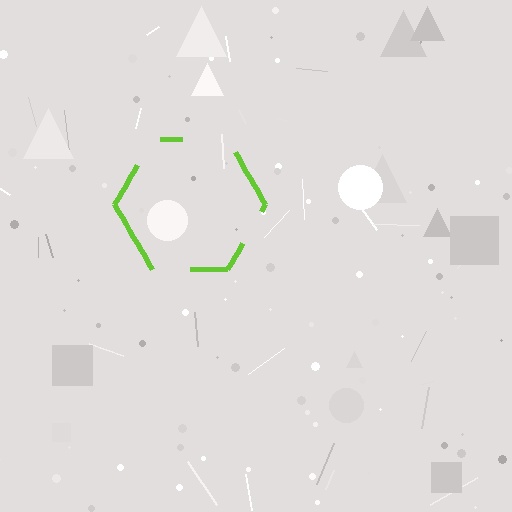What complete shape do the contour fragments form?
The contour fragments form a hexagon.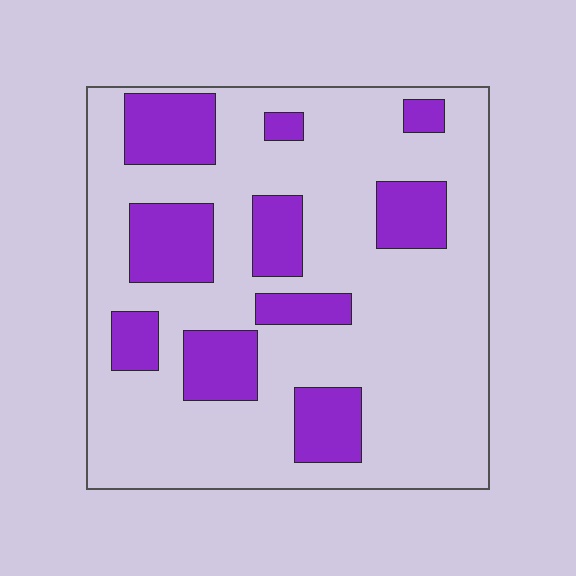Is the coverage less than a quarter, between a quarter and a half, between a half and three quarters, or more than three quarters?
Between a quarter and a half.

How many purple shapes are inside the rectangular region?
10.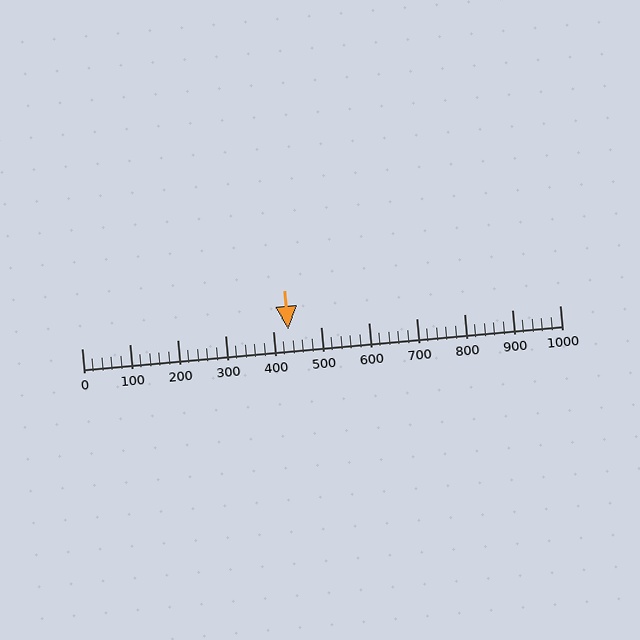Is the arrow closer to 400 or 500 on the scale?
The arrow is closer to 400.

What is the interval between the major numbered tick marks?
The major tick marks are spaced 100 units apart.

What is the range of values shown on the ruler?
The ruler shows values from 0 to 1000.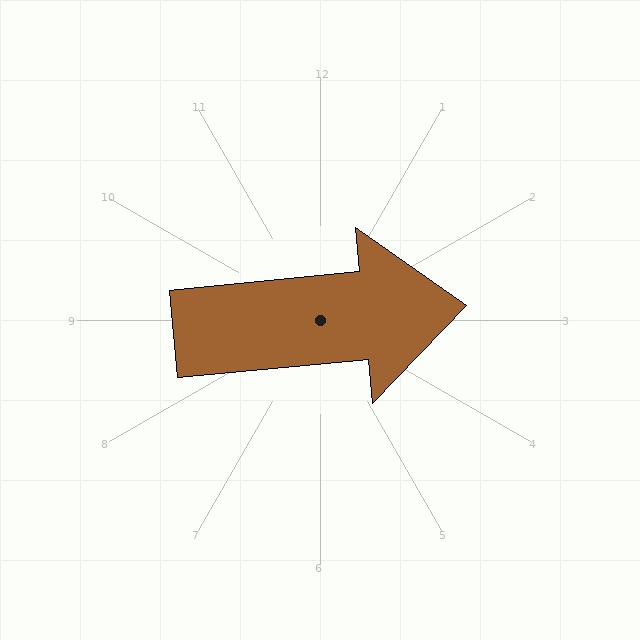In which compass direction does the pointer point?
East.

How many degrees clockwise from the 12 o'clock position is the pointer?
Approximately 84 degrees.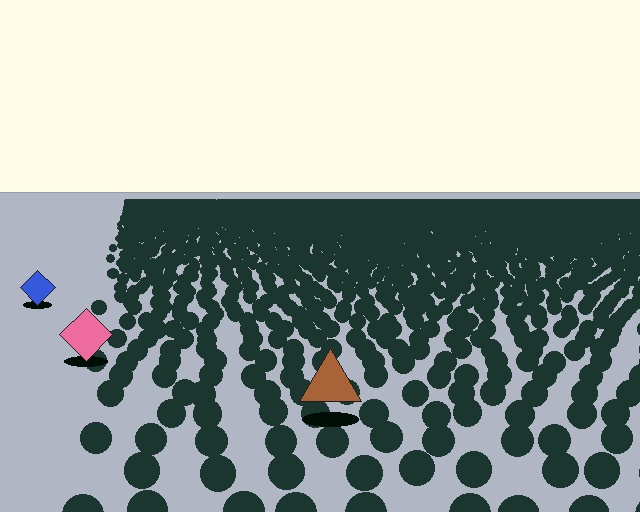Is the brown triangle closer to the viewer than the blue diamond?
Yes. The brown triangle is closer — you can tell from the texture gradient: the ground texture is coarser near it.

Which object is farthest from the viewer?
The blue diamond is farthest from the viewer. It appears smaller and the ground texture around it is denser.